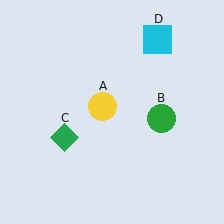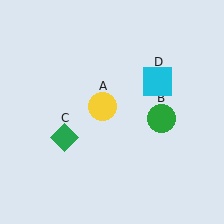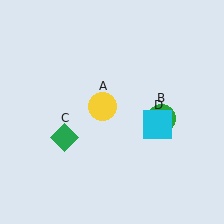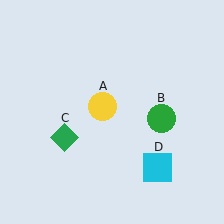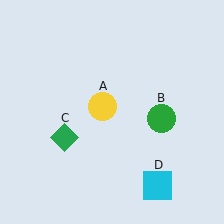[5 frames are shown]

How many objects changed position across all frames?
1 object changed position: cyan square (object D).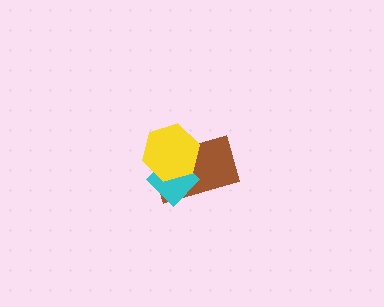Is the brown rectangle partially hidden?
Yes, it is partially covered by another shape.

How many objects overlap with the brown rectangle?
2 objects overlap with the brown rectangle.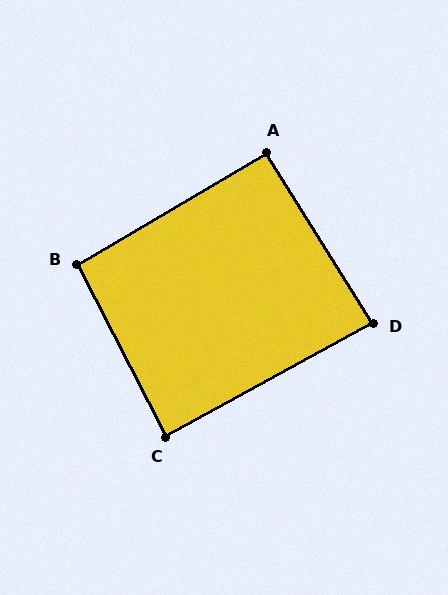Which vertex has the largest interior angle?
B, at approximately 93 degrees.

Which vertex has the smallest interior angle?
D, at approximately 87 degrees.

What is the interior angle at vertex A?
Approximately 91 degrees (approximately right).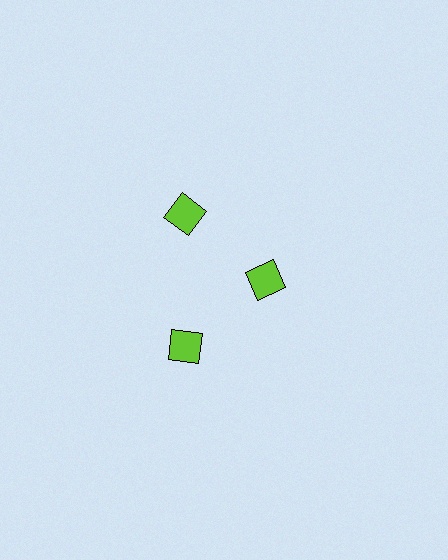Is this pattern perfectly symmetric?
No. The 3 lime diamonds are arranged in a ring, but one element near the 3 o'clock position is pulled inward toward the center, breaking the 3-fold rotational symmetry.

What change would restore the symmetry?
The symmetry would be restored by moving it outward, back onto the ring so that all 3 diamonds sit at equal angles and equal distance from the center.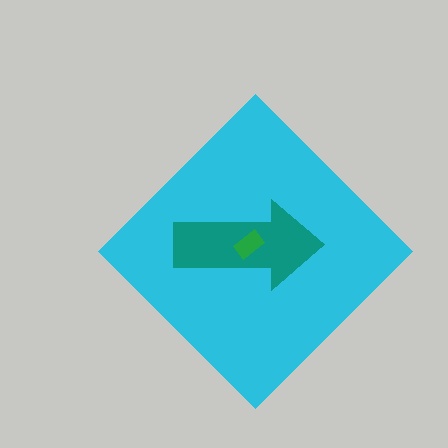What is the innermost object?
The green rectangle.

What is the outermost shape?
The cyan diamond.